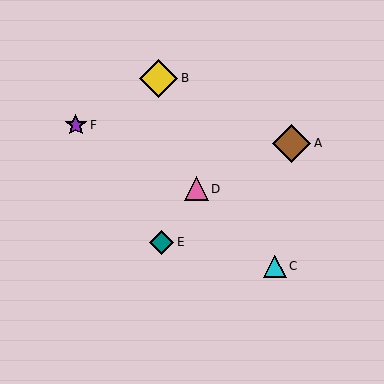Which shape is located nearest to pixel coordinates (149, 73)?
The yellow diamond (labeled B) at (159, 78) is nearest to that location.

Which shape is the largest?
The brown diamond (labeled A) is the largest.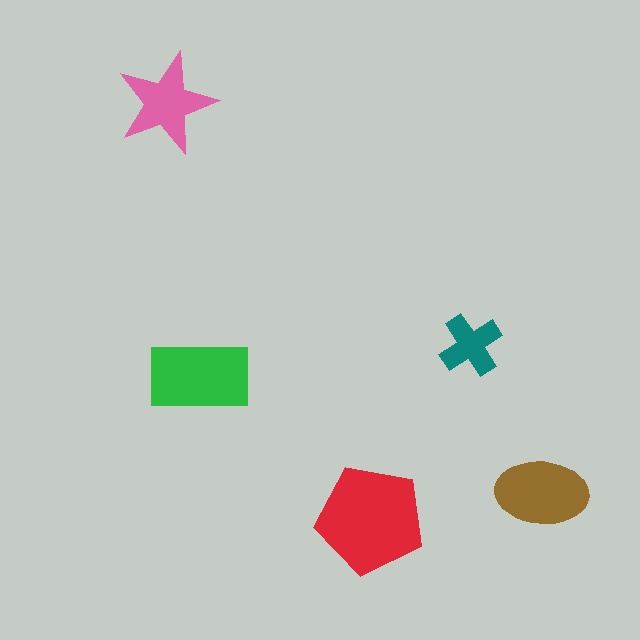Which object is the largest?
The red pentagon.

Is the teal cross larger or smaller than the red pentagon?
Smaller.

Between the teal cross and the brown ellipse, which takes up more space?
The brown ellipse.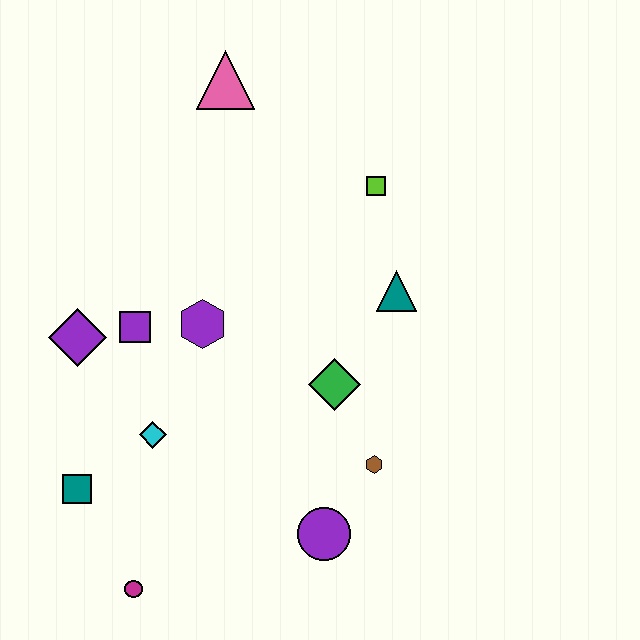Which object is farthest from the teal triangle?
The magenta circle is farthest from the teal triangle.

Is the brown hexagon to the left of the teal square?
No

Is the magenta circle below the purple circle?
Yes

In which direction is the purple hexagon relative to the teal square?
The purple hexagon is above the teal square.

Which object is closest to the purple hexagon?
The purple square is closest to the purple hexagon.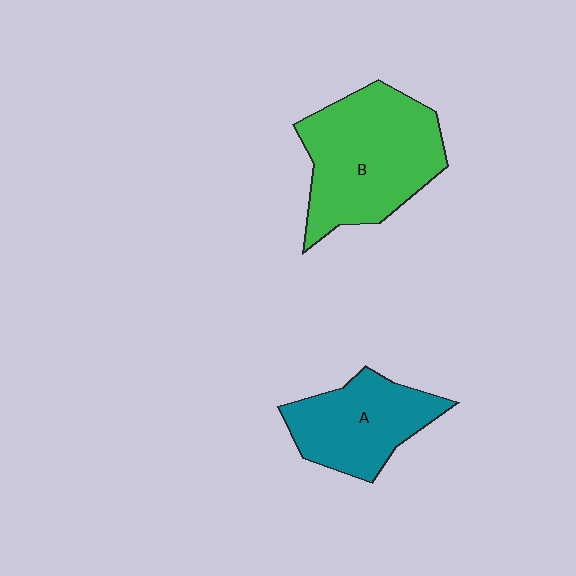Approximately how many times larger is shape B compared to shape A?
Approximately 1.5 times.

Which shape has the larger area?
Shape B (green).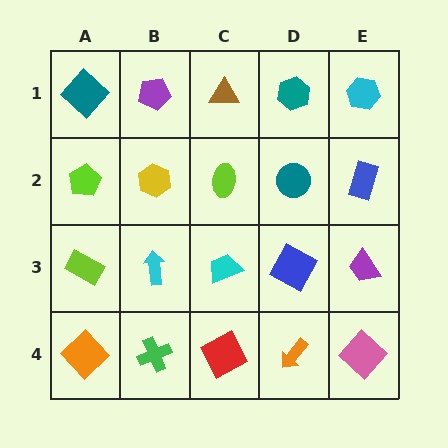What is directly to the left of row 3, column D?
A cyan trapezoid.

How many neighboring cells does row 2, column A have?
3.